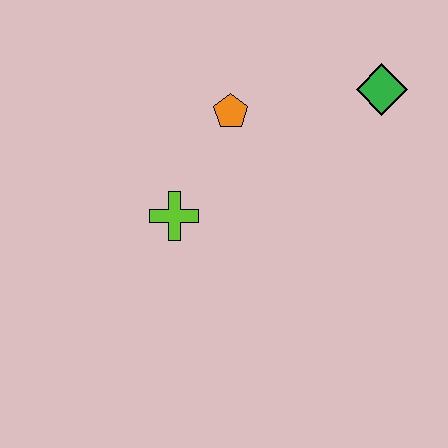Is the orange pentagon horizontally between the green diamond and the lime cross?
Yes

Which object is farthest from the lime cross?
The green diamond is farthest from the lime cross.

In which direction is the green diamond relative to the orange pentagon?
The green diamond is to the right of the orange pentagon.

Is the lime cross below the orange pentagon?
Yes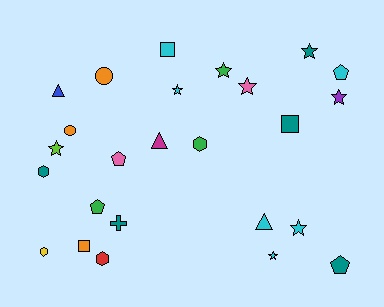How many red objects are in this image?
There is 1 red object.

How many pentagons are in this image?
There are 4 pentagons.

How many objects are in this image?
There are 25 objects.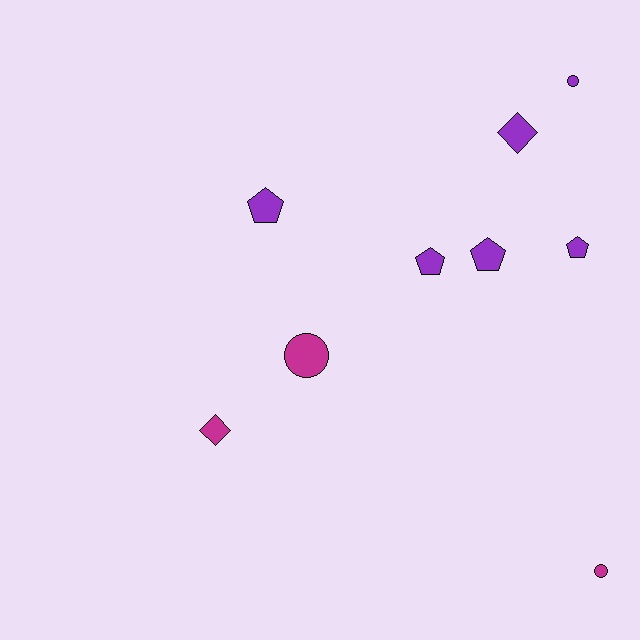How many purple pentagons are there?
There are 4 purple pentagons.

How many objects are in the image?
There are 9 objects.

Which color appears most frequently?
Purple, with 6 objects.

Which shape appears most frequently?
Pentagon, with 4 objects.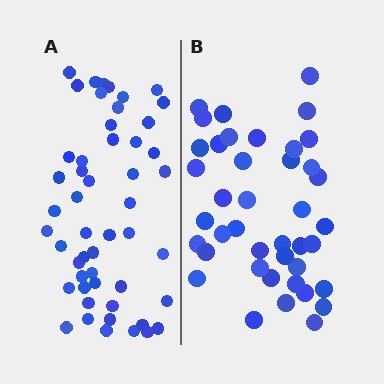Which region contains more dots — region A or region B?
Region A (the left region) has more dots.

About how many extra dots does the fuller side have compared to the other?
Region A has roughly 10 or so more dots than region B.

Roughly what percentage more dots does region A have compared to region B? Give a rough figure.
About 25% more.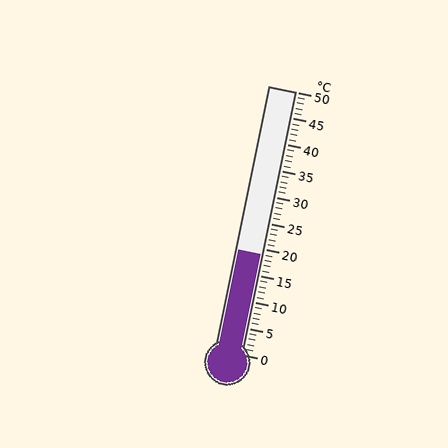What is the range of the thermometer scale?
The thermometer scale ranges from 0°C to 50°C.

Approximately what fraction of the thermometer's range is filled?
The thermometer is filled to approximately 40% of its range.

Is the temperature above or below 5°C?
The temperature is above 5°C.